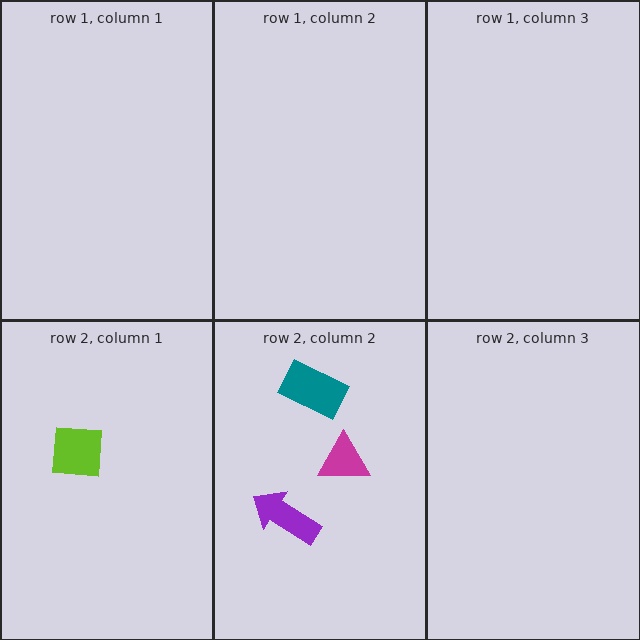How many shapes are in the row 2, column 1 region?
1.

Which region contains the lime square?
The row 2, column 1 region.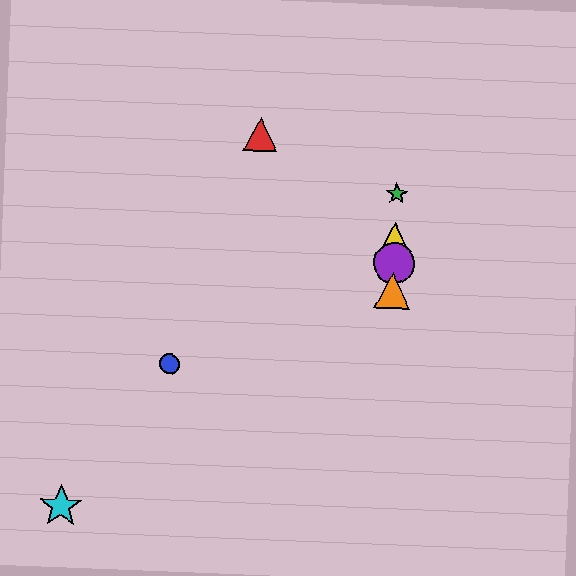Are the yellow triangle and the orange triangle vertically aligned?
Yes, both are at x≈395.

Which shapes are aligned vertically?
The green star, the yellow triangle, the purple circle, the orange triangle are aligned vertically.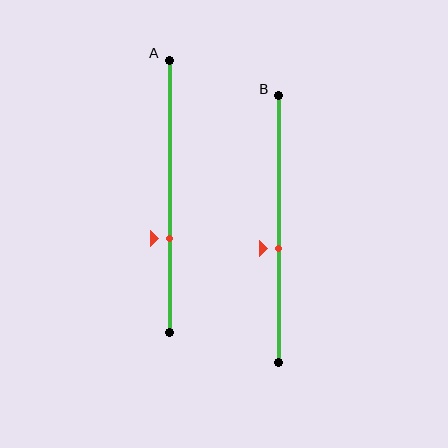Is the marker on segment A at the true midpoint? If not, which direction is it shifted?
No, the marker on segment A is shifted downward by about 15% of the segment length.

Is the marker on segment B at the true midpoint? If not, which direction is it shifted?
No, the marker on segment B is shifted downward by about 7% of the segment length.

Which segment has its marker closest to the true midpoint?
Segment B has its marker closest to the true midpoint.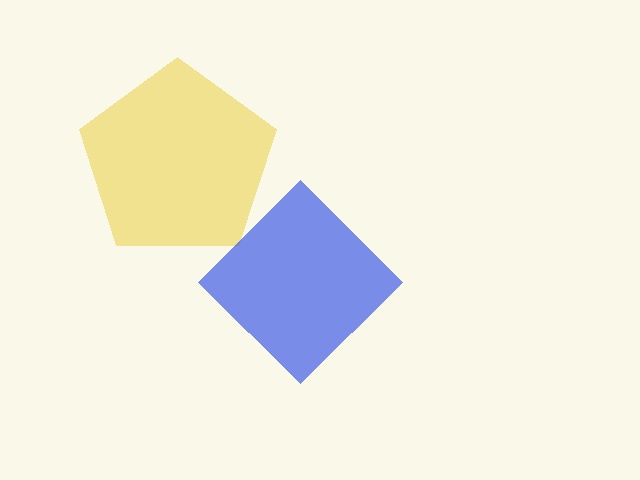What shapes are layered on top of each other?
The layered shapes are: a yellow pentagon, a blue diamond.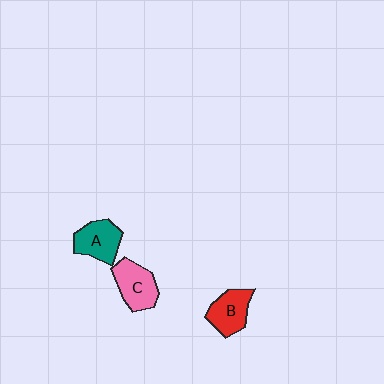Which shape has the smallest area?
Shape B (red).